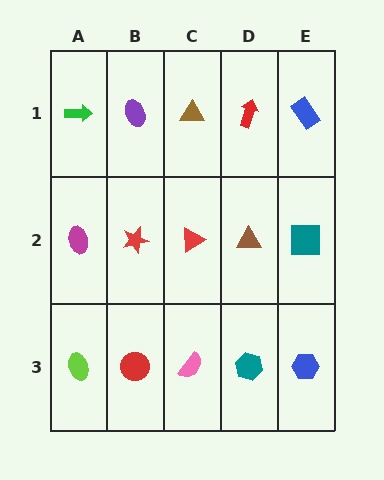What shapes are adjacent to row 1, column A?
A magenta ellipse (row 2, column A), a purple ellipse (row 1, column B).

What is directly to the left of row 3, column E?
A teal hexagon.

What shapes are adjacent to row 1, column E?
A teal square (row 2, column E), a red arrow (row 1, column D).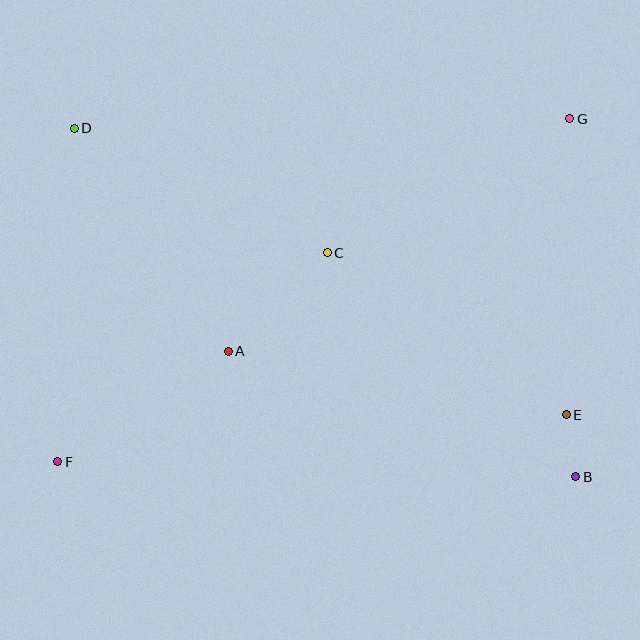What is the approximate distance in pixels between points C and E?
The distance between C and E is approximately 289 pixels.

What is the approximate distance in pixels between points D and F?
The distance between D and F is approximately 334 pixels.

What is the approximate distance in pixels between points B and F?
The distance between B and F is approximately 518 pixels.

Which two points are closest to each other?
Points B and E are closest to each other.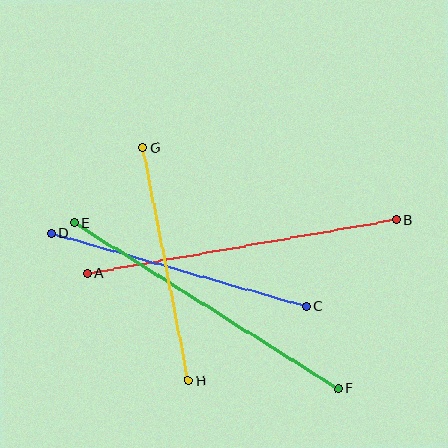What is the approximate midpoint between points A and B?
The midpoint is at approximately (242, 247) pixels.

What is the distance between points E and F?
The distance is approximately 311 pixels.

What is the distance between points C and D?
The distance is approximately 265 pixels.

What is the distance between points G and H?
The distance is approximately 238 pixels.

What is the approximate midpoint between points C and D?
The midpoint is at approximately (179, 270) pixels.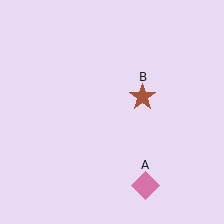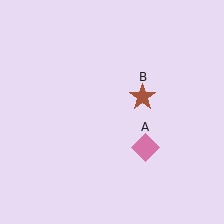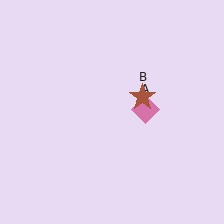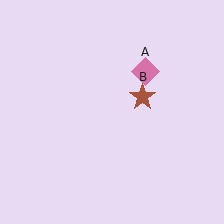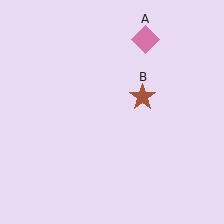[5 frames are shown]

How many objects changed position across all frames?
1 object changed position: pink diamond (object A).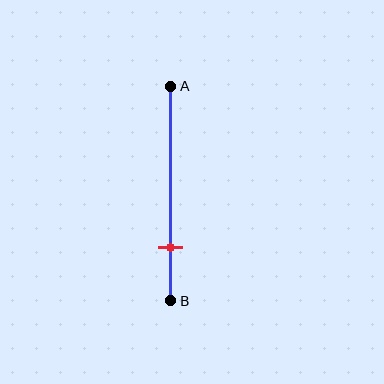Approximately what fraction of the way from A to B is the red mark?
The red mark is approximately 75% of the way from A to B.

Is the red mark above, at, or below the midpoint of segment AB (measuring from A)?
The red mark is below the midpoint of segment AB.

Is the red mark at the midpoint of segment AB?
No, the mark is at about 75% from A, not at the 50% midpoint.